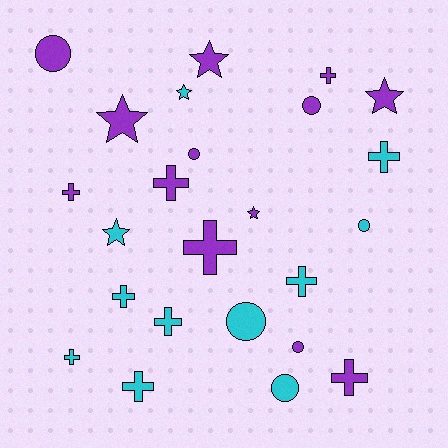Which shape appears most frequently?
Cross, with 11 objects.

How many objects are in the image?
There are 24 objects.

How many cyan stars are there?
There are 2 cyan stars.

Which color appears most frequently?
Purple, with 13 objects.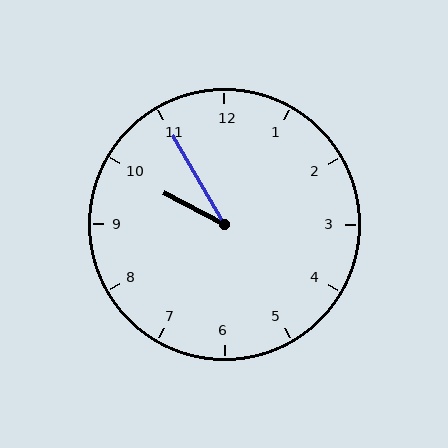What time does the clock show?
9:55.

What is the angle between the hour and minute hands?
Approximately 32 degrees.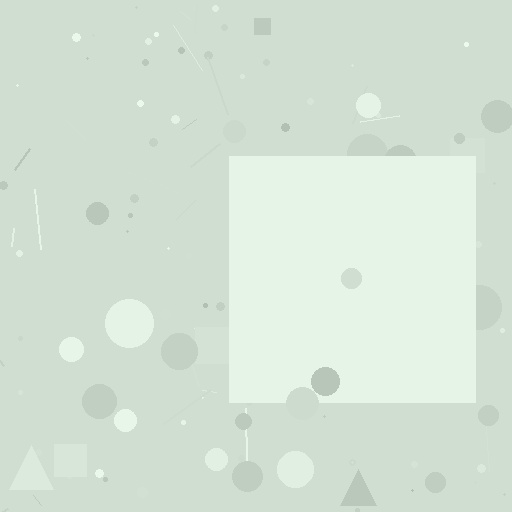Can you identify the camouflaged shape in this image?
The camouflaged shape is a square.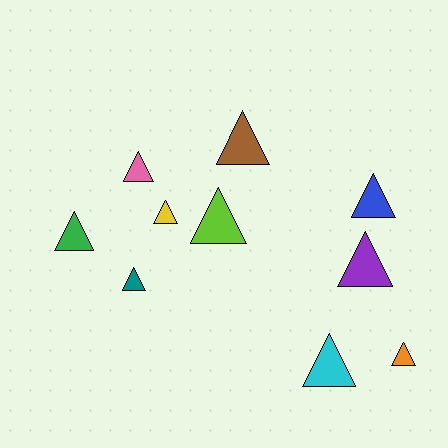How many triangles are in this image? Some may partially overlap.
There are 10 triangles.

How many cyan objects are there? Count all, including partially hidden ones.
There is 1 cyan object.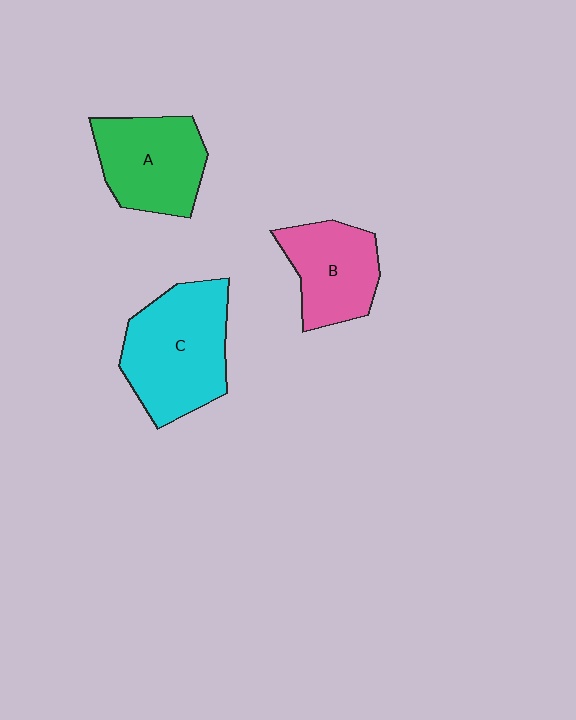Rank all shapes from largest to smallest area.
From largest to smallest: C (cyan), A (green), B (pink).